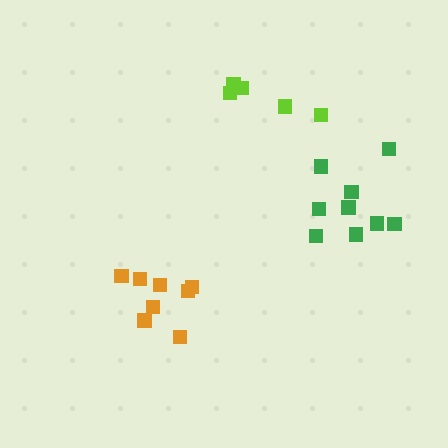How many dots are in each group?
Group 1: 5 dots, Group 2: 8 dots, Group 3: 9 dots (22 total).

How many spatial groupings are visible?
There are 3 spatial groupings.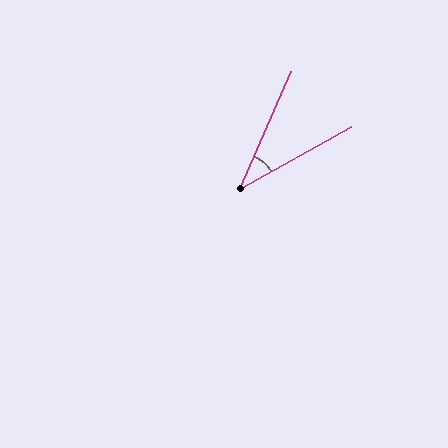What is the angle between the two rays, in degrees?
Approximately 37 degrees.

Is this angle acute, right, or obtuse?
It is acute.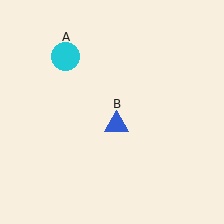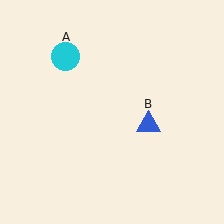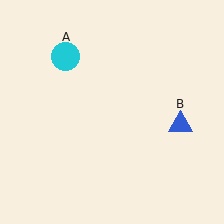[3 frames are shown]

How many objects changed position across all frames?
1 object changed position: blue triangle (object B).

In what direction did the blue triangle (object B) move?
The blue triangle (object B) moved right.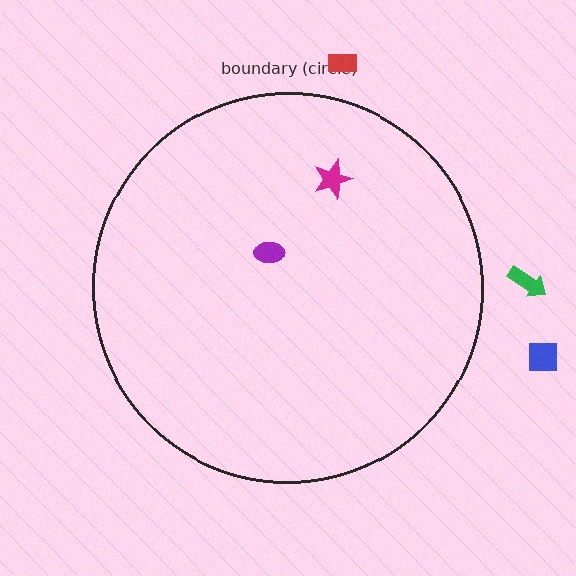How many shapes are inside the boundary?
2 inside, 3 outside.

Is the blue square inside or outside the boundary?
Outside.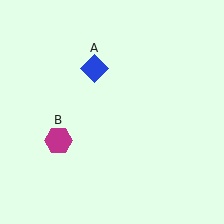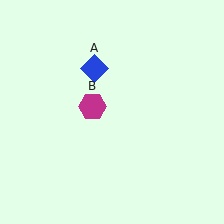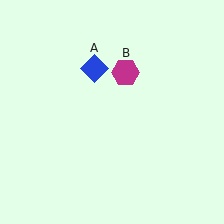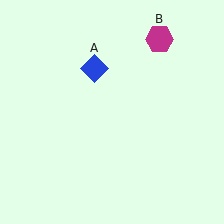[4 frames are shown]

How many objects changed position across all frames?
1 object changed position: magenta hexagon (object B).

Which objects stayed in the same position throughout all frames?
Blue diamond (object A) remained stationary.